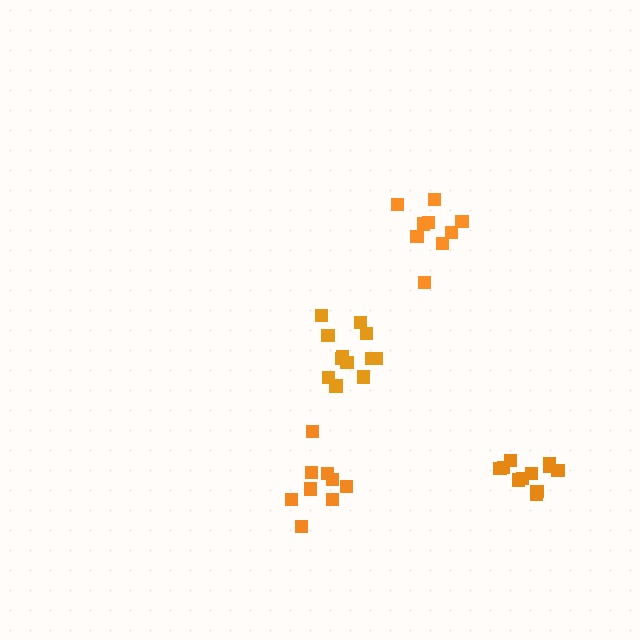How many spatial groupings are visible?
There are 4 spatial groupings.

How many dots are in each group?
Group 1: 12 dots, Group 2: 9 dots, Group 3: 9 dots, Group 4: 11 dots (41 total).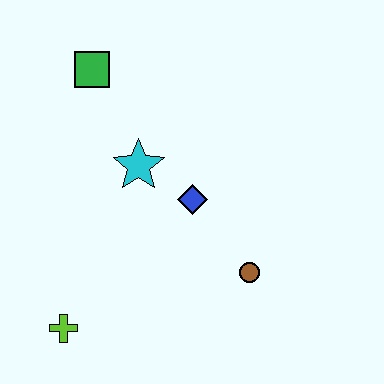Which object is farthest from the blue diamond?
The lime cross is farthest from the blue diamond.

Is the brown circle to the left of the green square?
No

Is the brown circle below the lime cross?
No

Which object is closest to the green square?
The cyan star is closest to the green square.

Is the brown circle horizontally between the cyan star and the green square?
No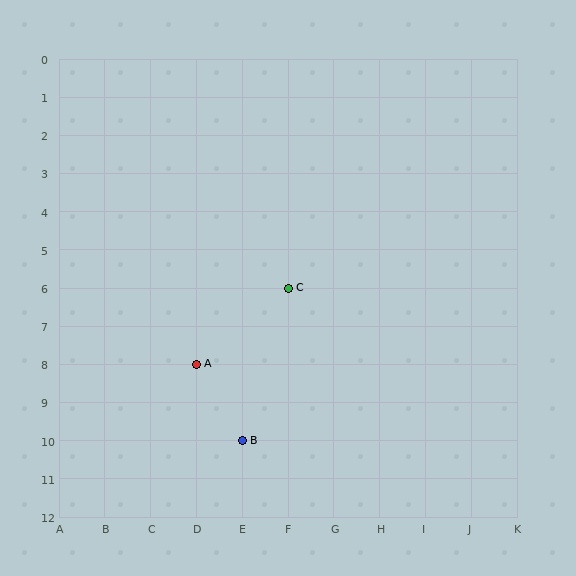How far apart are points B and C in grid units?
Points B and C are 1 column and 4 rows apart (about 4.1 grid units diagonally).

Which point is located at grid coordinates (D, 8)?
Point A is at (D, 8).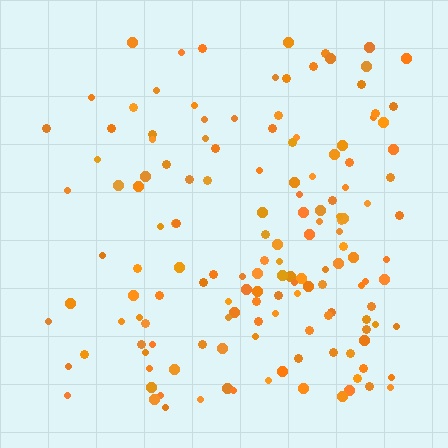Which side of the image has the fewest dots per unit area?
The left.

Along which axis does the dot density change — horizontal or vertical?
Horizontal.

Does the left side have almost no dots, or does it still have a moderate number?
Still a moderate number, just noticeably fewer than the right.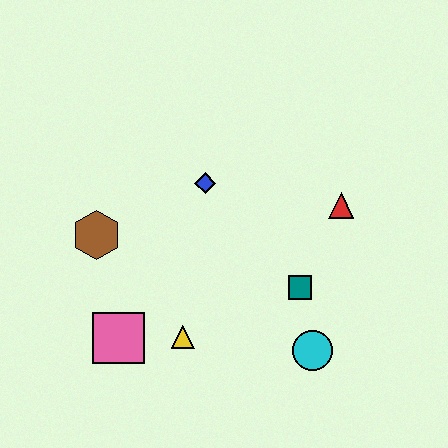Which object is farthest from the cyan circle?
The brown hexagon is farthest from the cyan circle.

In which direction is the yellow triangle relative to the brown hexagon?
The yellow triangle is below the brown hexagon.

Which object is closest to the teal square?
The cyan circle is closest to the teal square.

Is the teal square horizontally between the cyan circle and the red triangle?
No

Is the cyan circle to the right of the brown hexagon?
Yes